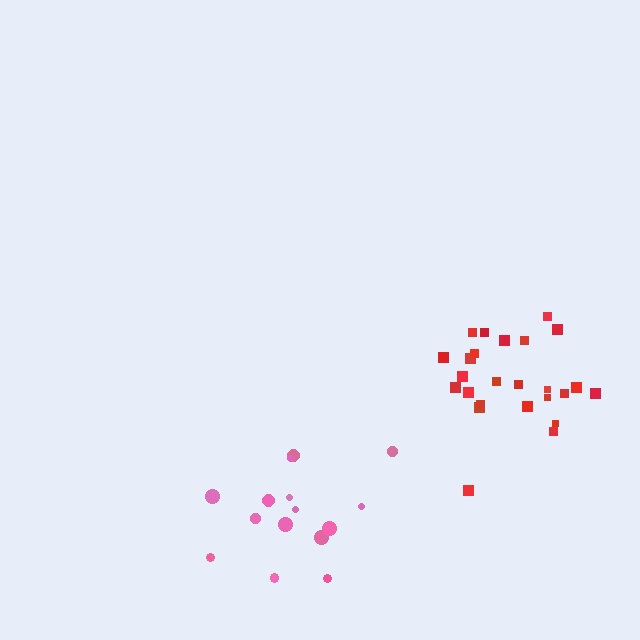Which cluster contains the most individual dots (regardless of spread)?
Red (25).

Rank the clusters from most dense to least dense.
red, pink.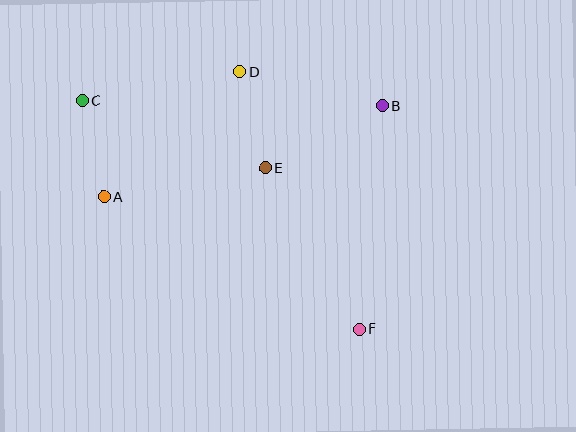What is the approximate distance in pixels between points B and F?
The distance between B and F is approximately 224 pixels.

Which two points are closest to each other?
Points A and C are closest to each other.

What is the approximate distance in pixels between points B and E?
The distance between B and E is approximately 133 pixels.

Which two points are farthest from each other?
Points C and F are farthest from each other.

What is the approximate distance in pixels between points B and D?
The distance between B and D is approximately 146 pixels.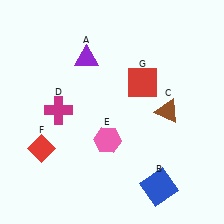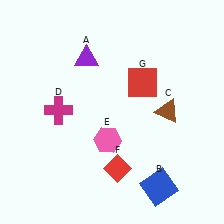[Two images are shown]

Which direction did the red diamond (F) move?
The red diamond (F) moved right.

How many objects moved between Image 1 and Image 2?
1 object moved between the two images.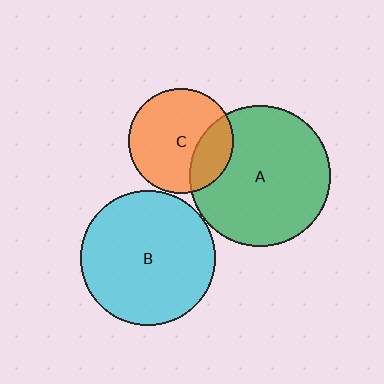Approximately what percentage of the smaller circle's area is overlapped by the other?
Approximately 25%.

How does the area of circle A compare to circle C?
Approximately 1.8 times.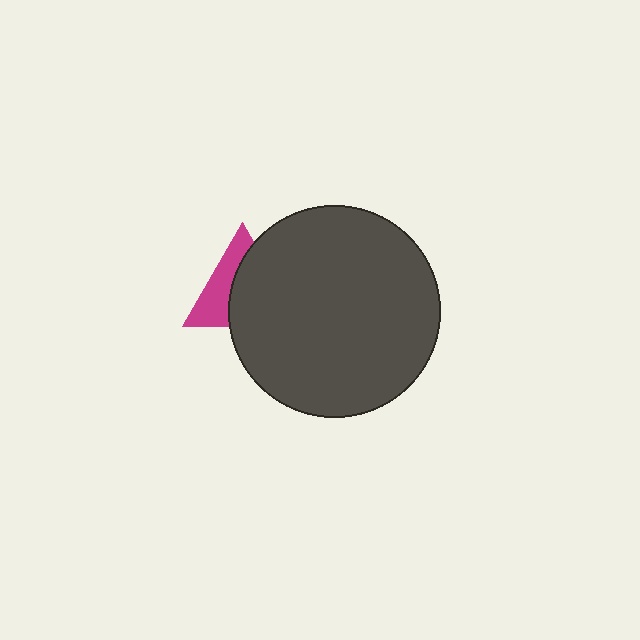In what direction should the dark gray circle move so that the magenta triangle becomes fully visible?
The dark gray circle should move right. That is the shortest direction to clear the overlap and leave the magenta triangle fully visible.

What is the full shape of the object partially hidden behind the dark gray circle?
The partially hidden object is a magenta triangle.